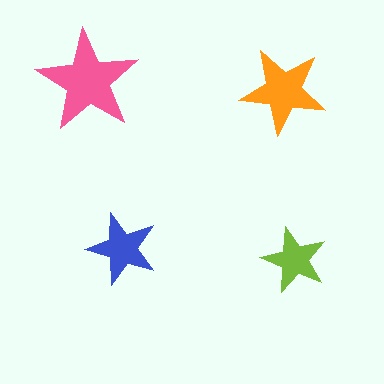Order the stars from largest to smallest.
the pink one, the orange one, the blue one, the lime one.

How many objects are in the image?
There are 4 objects in the image.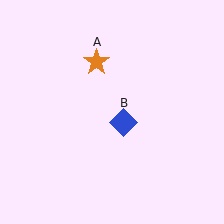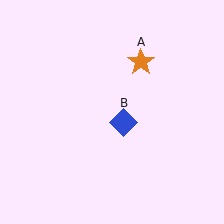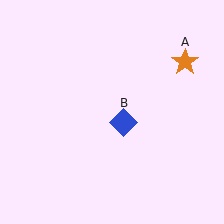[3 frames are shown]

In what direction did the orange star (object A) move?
The orange star (object A) moved right.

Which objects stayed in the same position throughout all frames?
Blue diamond (object B) remained stationary.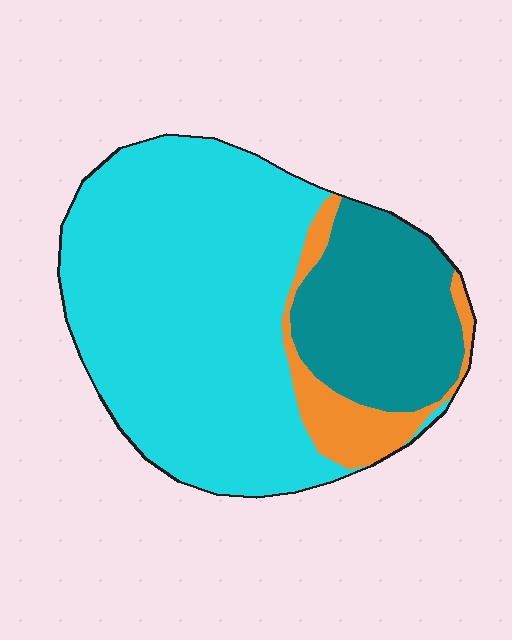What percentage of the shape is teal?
Teal covers 24% of the shape.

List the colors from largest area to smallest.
From largest to smallest: cyan, teal, orange.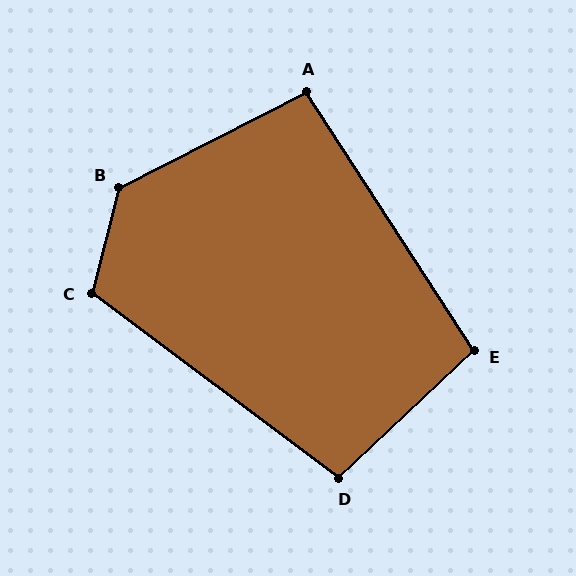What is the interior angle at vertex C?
Approximately 112 degrees (obtuse).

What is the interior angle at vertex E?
Approximately 100 degrees (obtuse).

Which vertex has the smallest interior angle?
A, at approximately 96 degrees.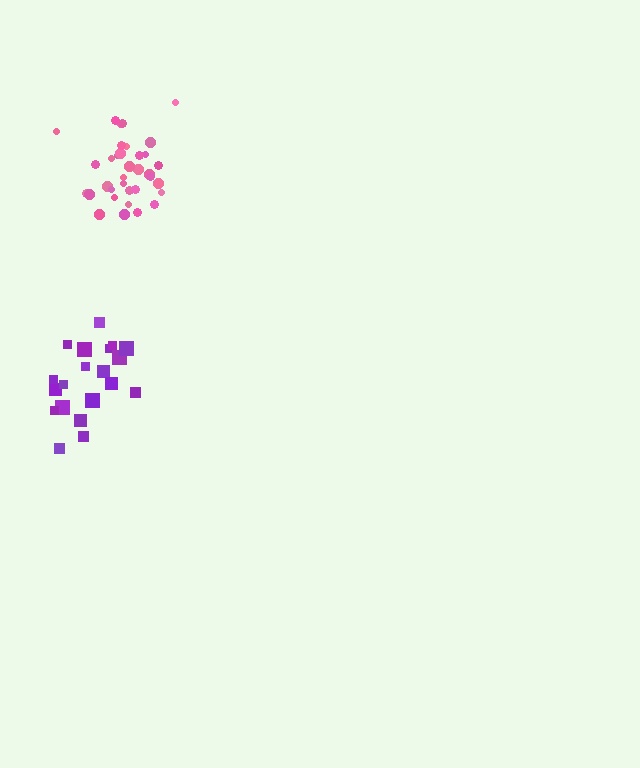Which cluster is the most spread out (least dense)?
Purple.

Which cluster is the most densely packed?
Pink.